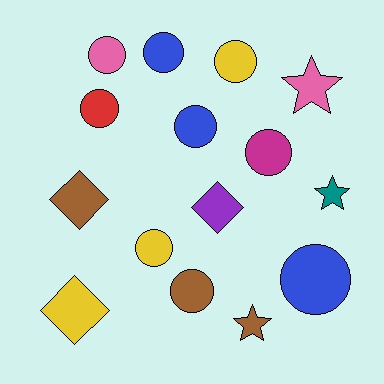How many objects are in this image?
There are 15 objects.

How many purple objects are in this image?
There is 1 purple object.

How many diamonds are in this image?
There are 3 diamonds.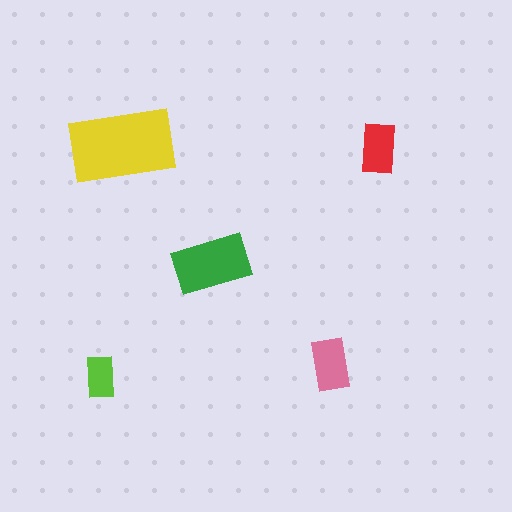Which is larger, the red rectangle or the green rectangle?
The green one.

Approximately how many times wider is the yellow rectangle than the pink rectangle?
About 2 times wider.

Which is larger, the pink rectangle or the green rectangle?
The green one.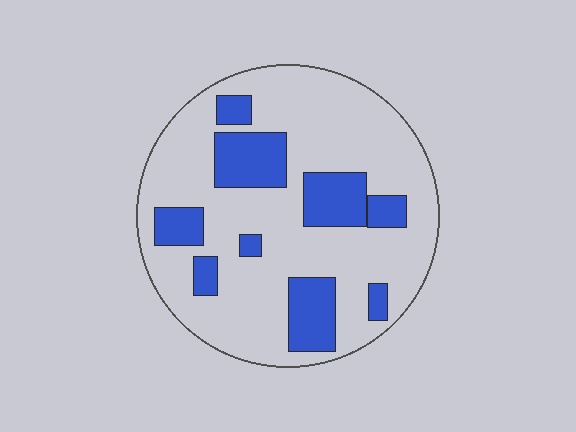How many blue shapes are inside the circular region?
9.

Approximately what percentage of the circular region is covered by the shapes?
Approximately 25%.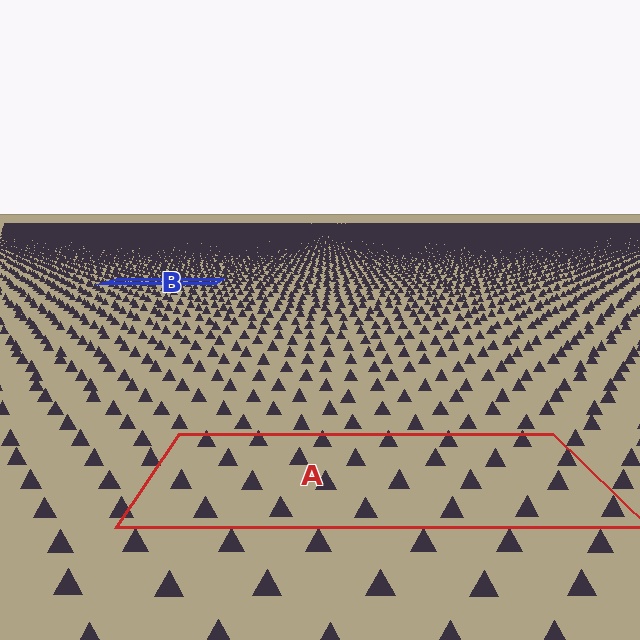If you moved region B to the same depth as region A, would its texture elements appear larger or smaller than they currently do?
They would appear larger. At a closer depth, the same texture elements are projected at a bigger on-screen size.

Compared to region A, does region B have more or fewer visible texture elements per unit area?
Region B has more texture elements per unit area — they are packed more densely because it is farther away.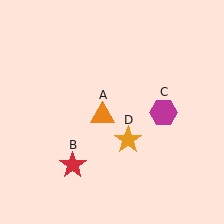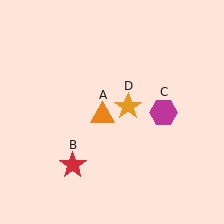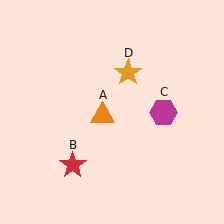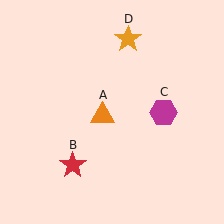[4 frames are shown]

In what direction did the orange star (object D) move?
The orange star (object D) moved up.